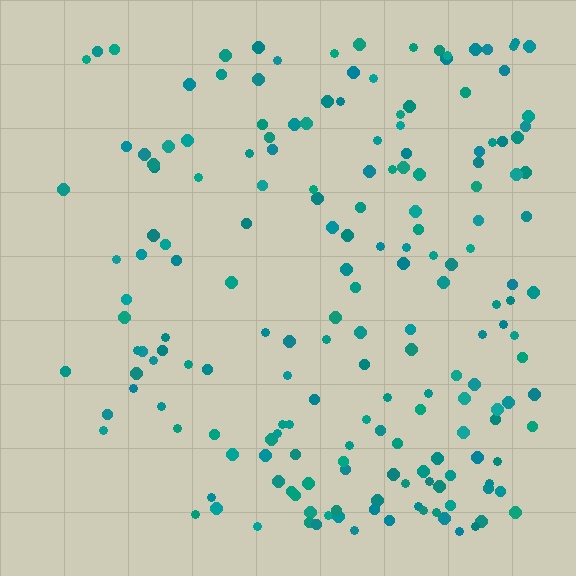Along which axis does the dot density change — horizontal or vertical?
Horizontal.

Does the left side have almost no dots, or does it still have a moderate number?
Still a moderate number, just noticeably fewer than the right.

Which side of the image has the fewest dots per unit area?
The left.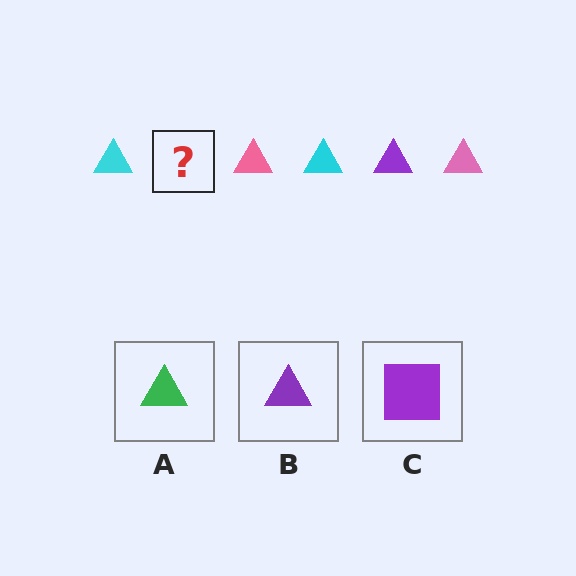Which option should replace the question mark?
Option B.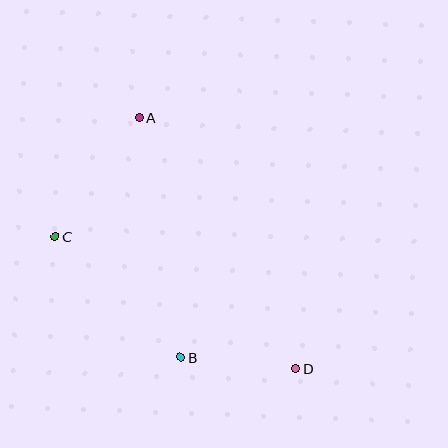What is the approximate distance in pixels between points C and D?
The distance between C and D is approximately 274 pixels.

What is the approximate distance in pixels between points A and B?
The distance between A and B is approximately 243 pixels.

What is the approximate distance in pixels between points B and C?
The distance between B and C is approximately 174 pixels.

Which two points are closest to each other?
Points B and D are closest to each other.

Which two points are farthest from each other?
Points A and D are farthest from each other.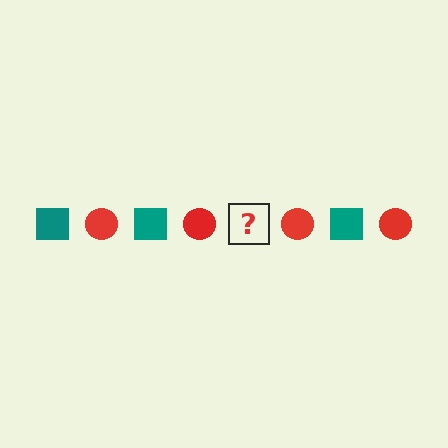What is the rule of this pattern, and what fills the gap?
The rule is that the pattern alternates between teal square and red circle. The gap should be filled with a teal square.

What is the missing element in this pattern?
The missing element is a teal square.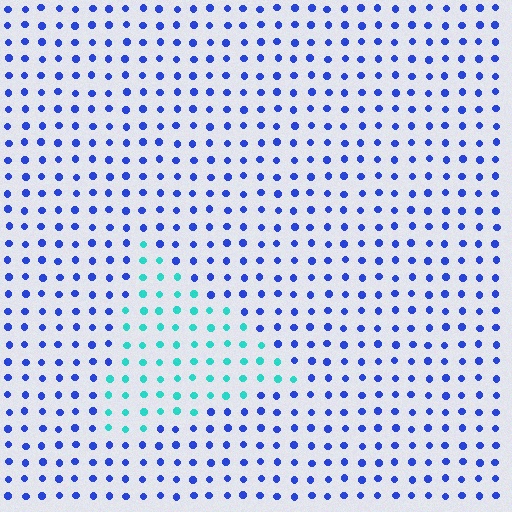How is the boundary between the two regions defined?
The boundary is defined purely by a slight shift in hue (about 57 degrees). Spacing, size, and orientation are identical on both sides.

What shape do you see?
I see a triangle.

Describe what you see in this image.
The image is filled with small blue elements in a uniform arrangement. A triangle-shaped region is visible where the elements are tinted to a slightly different hue, forming a subtle color boundary.